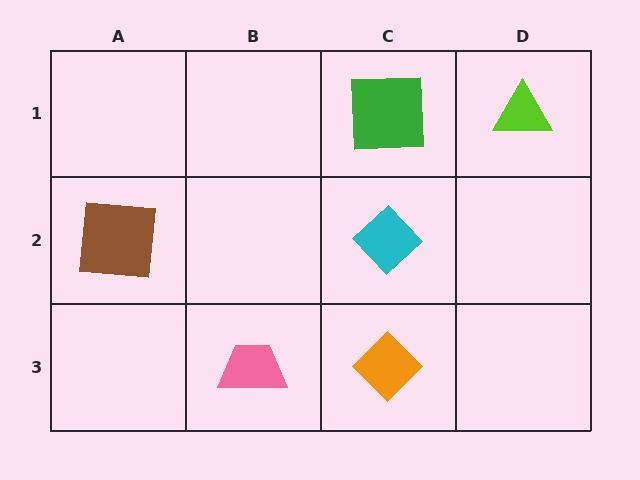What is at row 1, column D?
A lime triangle.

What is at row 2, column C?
A cyan diamond.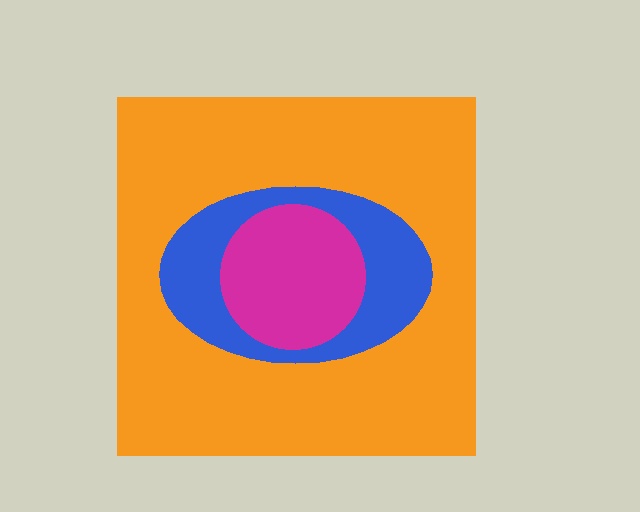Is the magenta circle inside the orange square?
Yes.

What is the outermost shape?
The orange square.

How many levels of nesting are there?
3.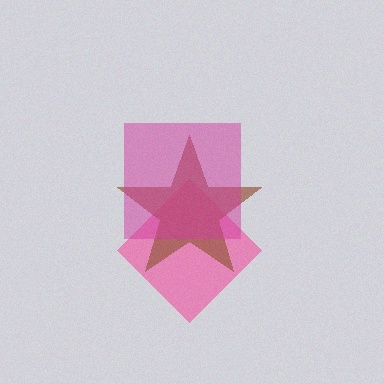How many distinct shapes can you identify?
There are 3 distinct shapes: a pink diamond, a brown star, a magenta square.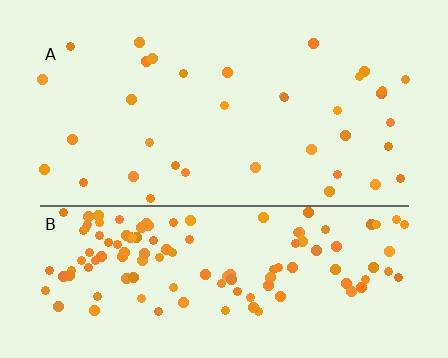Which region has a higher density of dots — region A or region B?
B (the bottom).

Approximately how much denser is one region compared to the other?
Approximately 3.6× — region B over region A.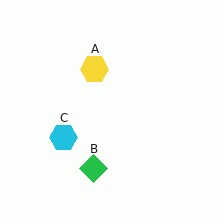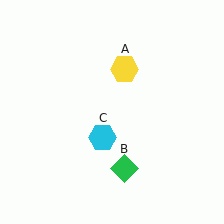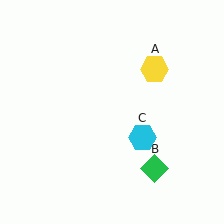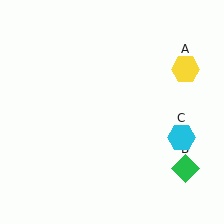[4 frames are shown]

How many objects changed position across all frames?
3 objects changed position: yellow hexagon (object A), green diamond (object B), cyan hexagon (object C).